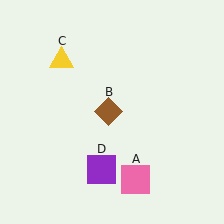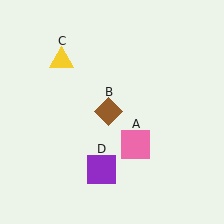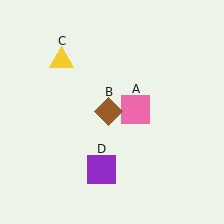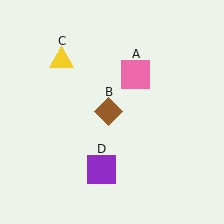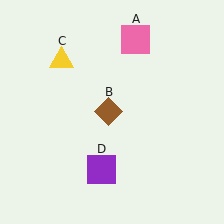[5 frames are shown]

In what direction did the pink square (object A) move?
The pink square (object A) moved up.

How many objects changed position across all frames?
1 object changed position: pink square (object A).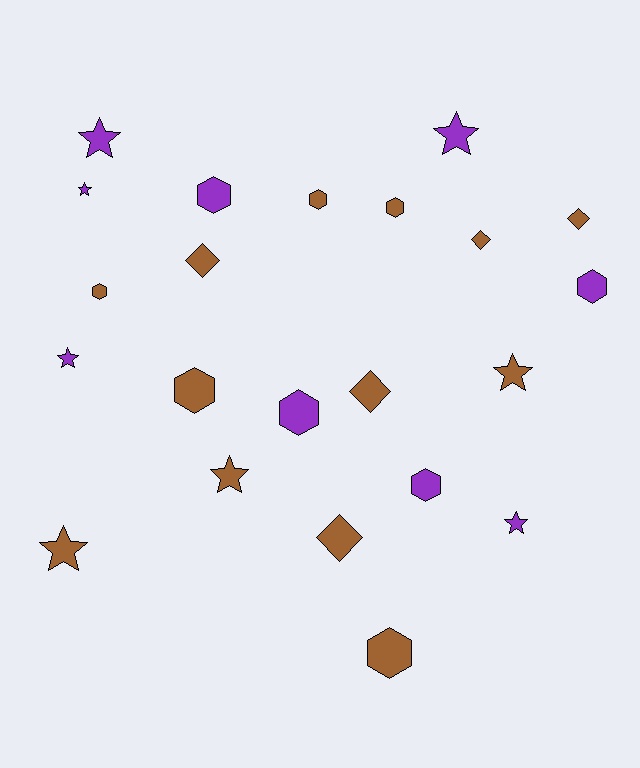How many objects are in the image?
There are 22 objects.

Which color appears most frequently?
Brown, with 13 objects.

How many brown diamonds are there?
There are 5 brown diamonds.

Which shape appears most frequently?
Hexagon, with 9 objects.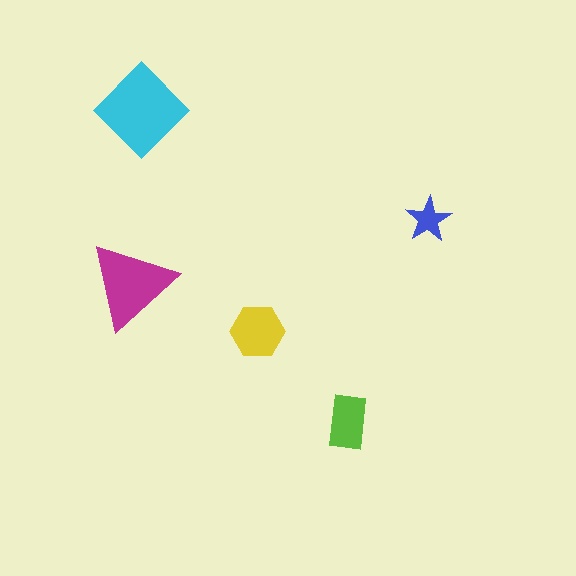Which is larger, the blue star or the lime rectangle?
The lime rectangle.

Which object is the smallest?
The blue star.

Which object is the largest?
The cyan diamond.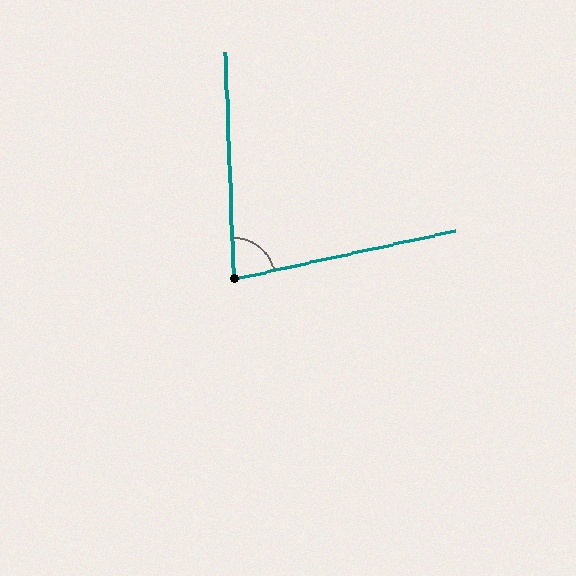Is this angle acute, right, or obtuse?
It is acute.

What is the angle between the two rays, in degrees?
Approximately 80 degrees.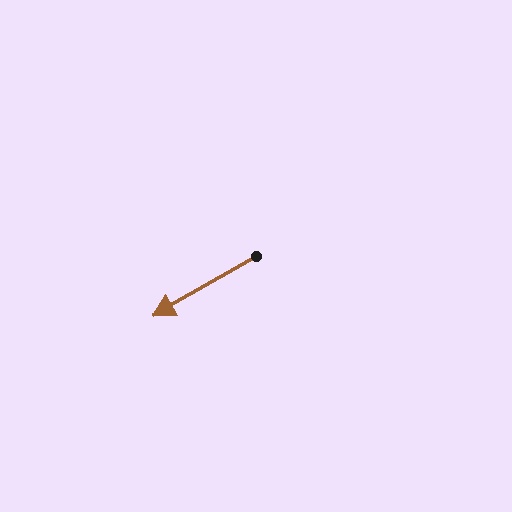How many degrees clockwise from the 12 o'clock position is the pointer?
Approximately 240 degrees.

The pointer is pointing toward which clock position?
Roughly 8 o'clock.